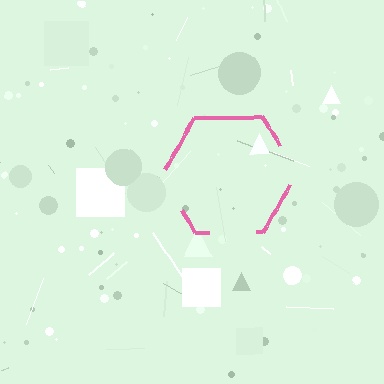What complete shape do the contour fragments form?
The contour fragments form a hexagon.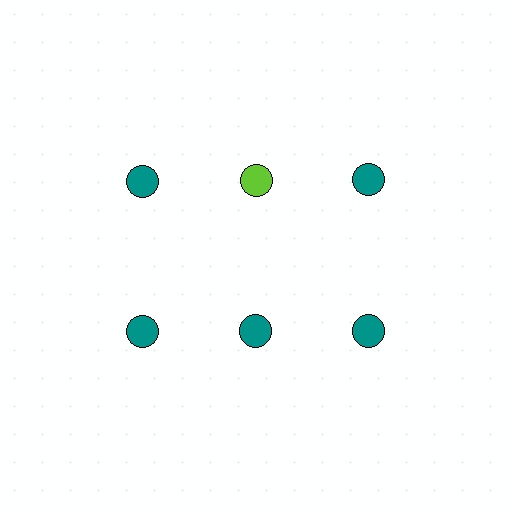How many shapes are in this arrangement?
There are 6 shapes arranged in a grid pattern.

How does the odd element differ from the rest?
It has a different color: lime instead of teal.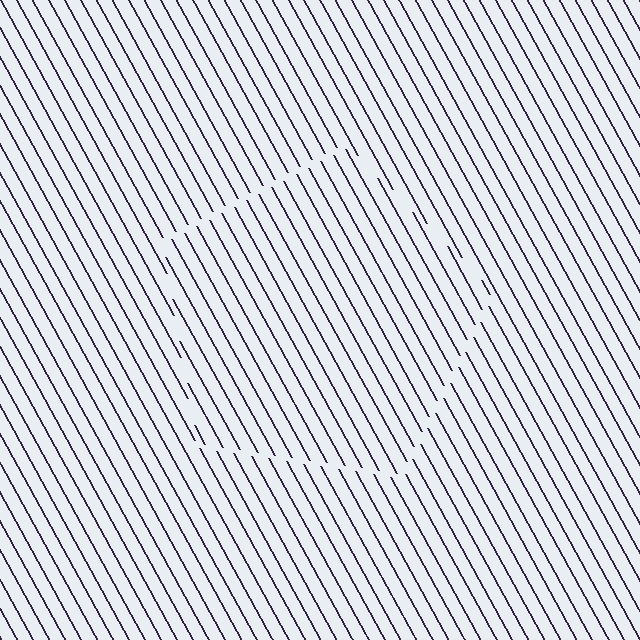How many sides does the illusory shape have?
5 sides — the line-ends trace a pentagon.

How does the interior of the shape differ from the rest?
The interior of the shape contains the same grating, shifted by half a period — the contour is defined by the phase discontinuity where line-ends from the inner and outer gratings abut.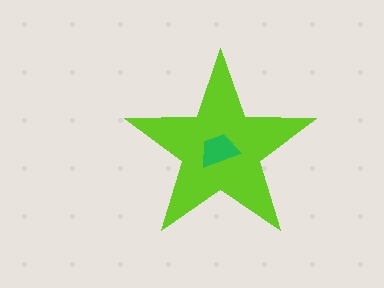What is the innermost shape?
The green trapezoid.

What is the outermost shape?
The lime star.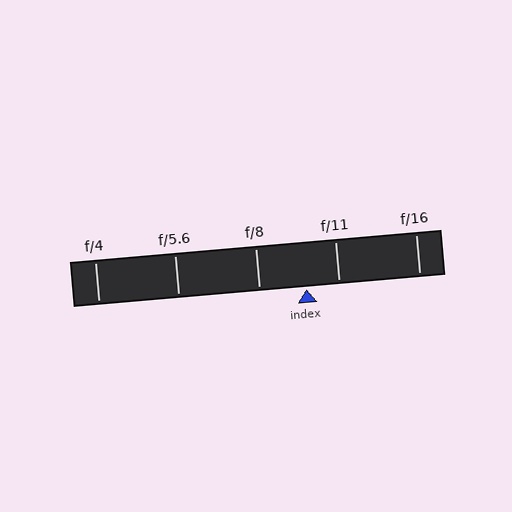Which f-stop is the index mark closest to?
The index mark is closest to f/11.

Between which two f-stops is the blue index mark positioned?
The index mark is between f/8 and f/11.